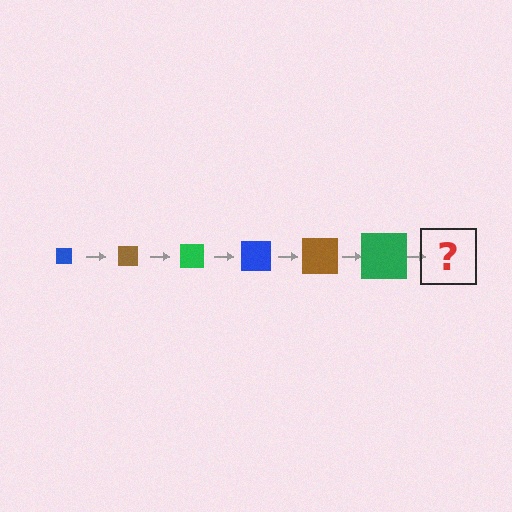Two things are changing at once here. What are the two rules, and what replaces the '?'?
The two rules are that the square grows larger each step and the color cycles through blue, brown, and green. The '?' should be a blue square, larger than the previous one.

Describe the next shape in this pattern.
It should be a blue square, larger than the previous one.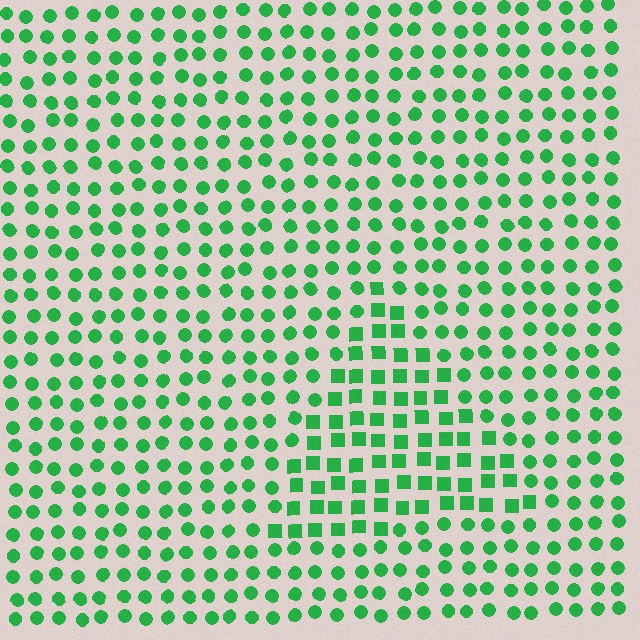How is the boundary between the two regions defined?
The boundary is defined by a change in element shape: squares inside vs. circles outside. All elements share the same color and spacing.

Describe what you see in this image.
The image is filled with small green elements arranged in a uniform grid. A triangle-shaped region contains squares, while the surrounding area contains circles. The boundary is defined purely by the change in element shape.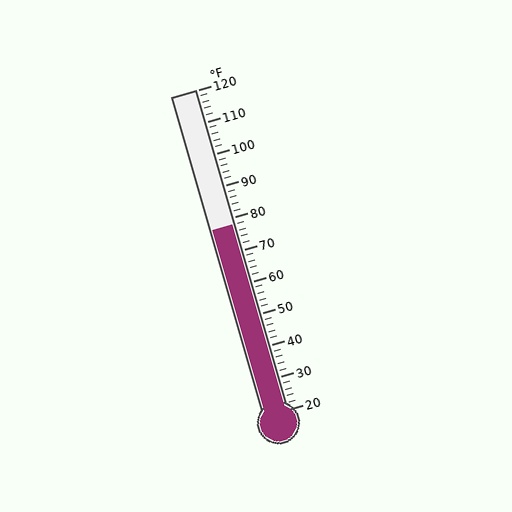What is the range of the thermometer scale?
The thermometer scale ranges from 20°F to 120°F.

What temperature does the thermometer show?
The thermometer shows approximately 78°F.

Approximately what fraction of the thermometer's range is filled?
The thermometer is filled to approximately 60% of its range.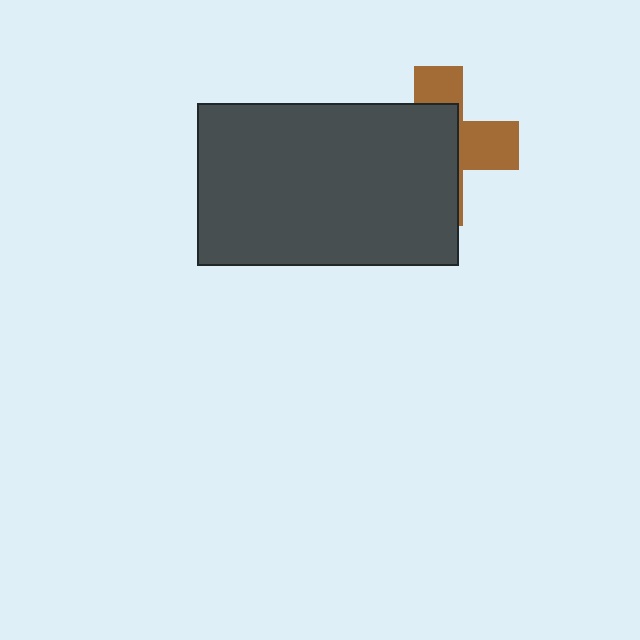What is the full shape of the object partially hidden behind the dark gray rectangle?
The partially hidden object is a brown cross.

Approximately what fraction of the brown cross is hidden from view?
Roughly 62% of the brown cross is hidden behind the dark gray rectangle.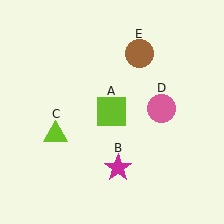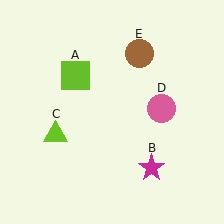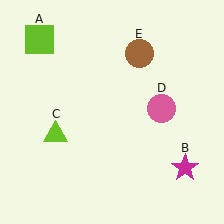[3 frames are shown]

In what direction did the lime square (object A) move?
The lime square (object A) moved up and to the left.